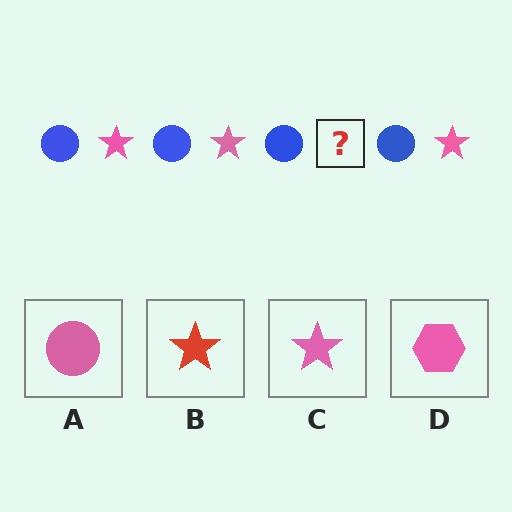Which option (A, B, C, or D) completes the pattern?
C.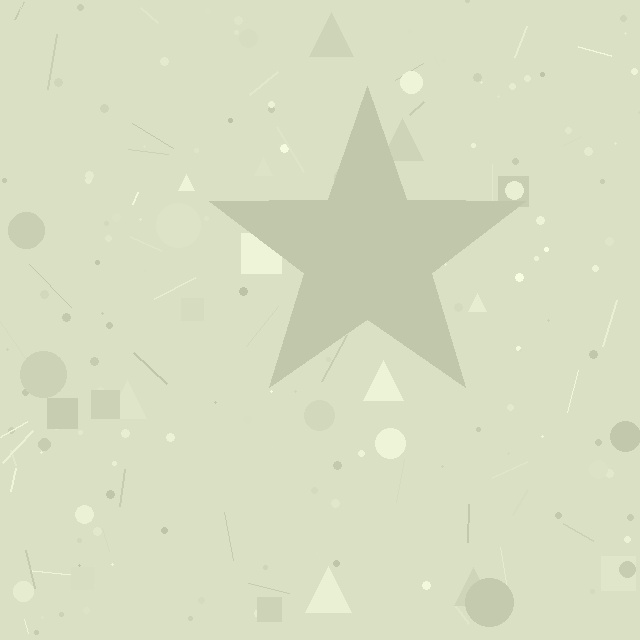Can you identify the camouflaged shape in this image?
The camouflaged shape is a star.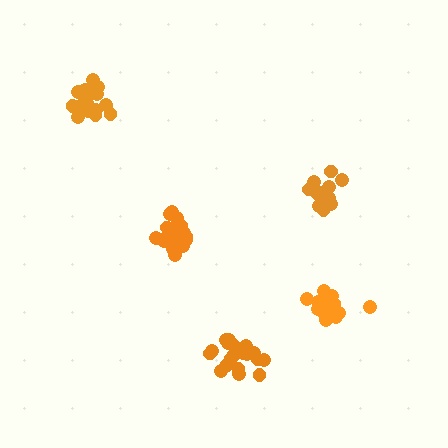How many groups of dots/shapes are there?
There are 5 groups.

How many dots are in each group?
Group 1: 15 dots, Group 2: 18 dots, Group 3: 21 dots, Group 4: 21 dots, Group 5: 18 dots (93 total).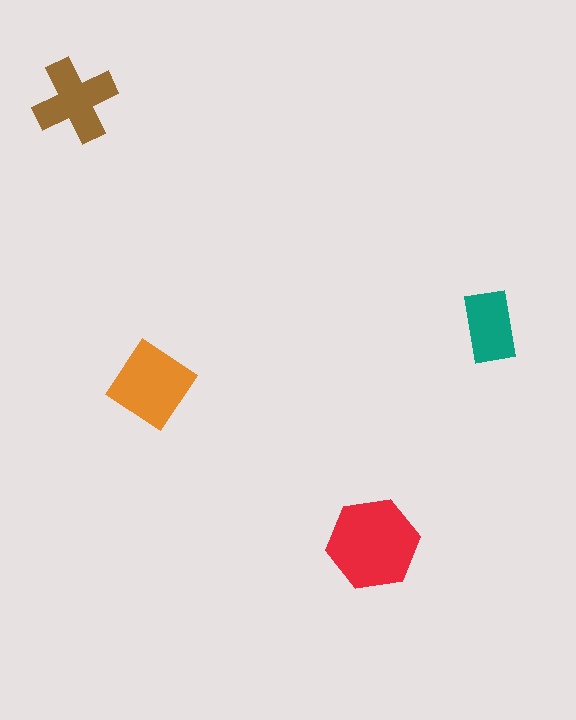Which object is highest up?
The brown cross is topmost.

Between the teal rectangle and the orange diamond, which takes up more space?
The orange diamond.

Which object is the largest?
The red hexagon.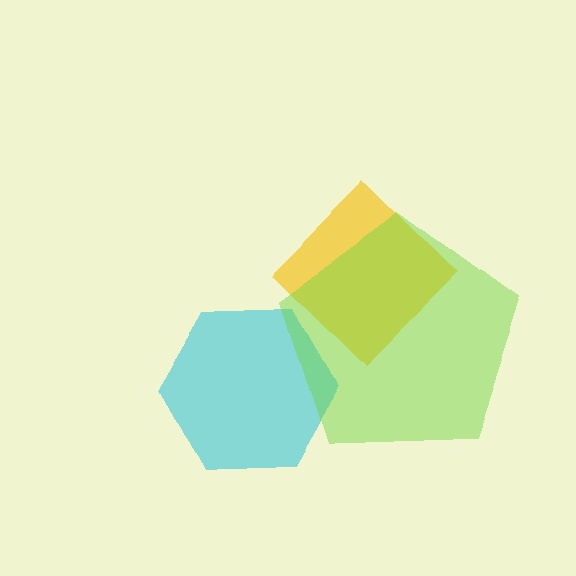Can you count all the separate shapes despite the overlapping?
Yes, there are 3 separate shapes.